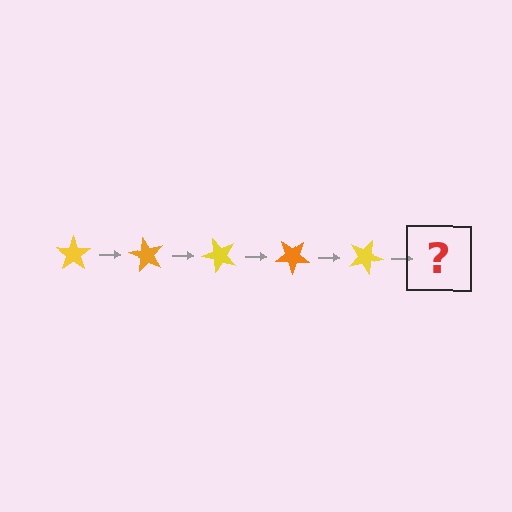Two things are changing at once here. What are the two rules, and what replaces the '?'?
The two rules are that it rotates 60 degrees each step and the color cycles through yellow and orange. The '?' should be an orange star, rotated 300 degrees from the start.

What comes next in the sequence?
The next element should be an orange star, rotated 300 degrees from the start.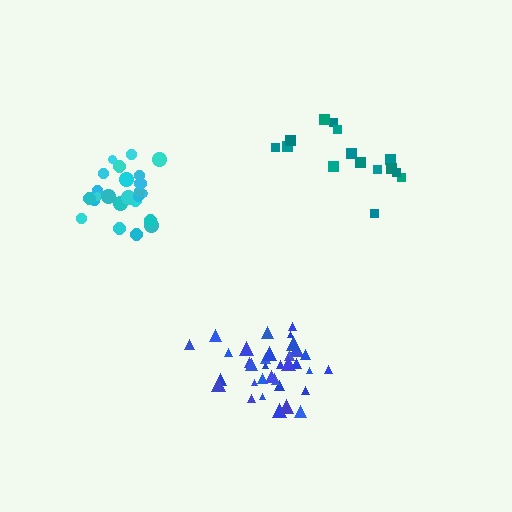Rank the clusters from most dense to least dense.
blue, cyan, teal.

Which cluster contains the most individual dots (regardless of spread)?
Blue (35).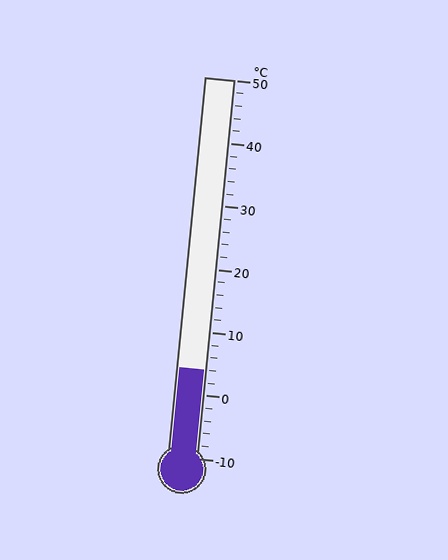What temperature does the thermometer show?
The thermometer shows approximately 4°C.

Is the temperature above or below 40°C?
The temperature is below 40°C.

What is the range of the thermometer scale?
The thermometer scale ranges from -10°C to 50°C.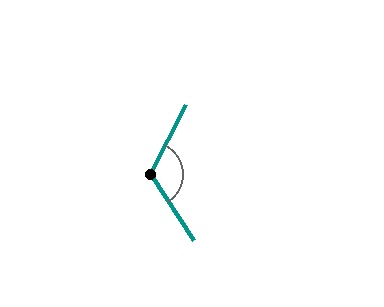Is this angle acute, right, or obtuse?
It is obtuse.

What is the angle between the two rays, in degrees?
Approximately 120 degrees.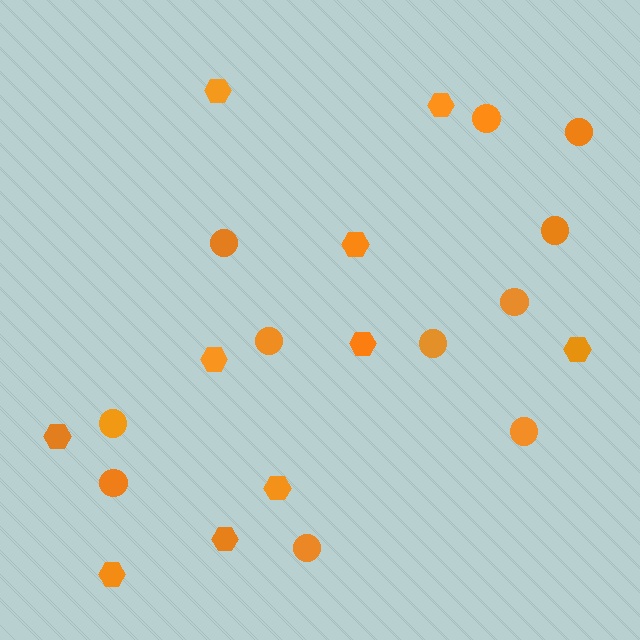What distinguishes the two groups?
There are 2 groups: one group of hexagons (10) and one group of circles (11).